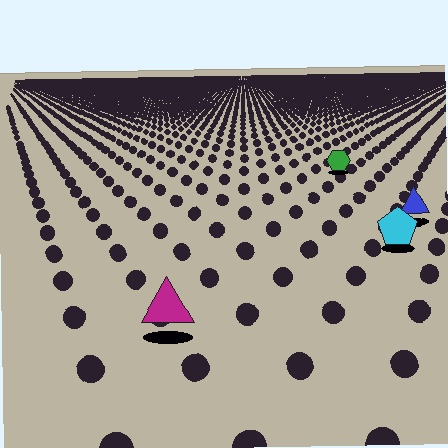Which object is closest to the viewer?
The magenta triangle is closest. The texture marks near it are larger and more spread out.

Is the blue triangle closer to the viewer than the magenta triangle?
No. The magenta triangle is closer — you can tell from the texture gradient: the ground texture is coarser near it.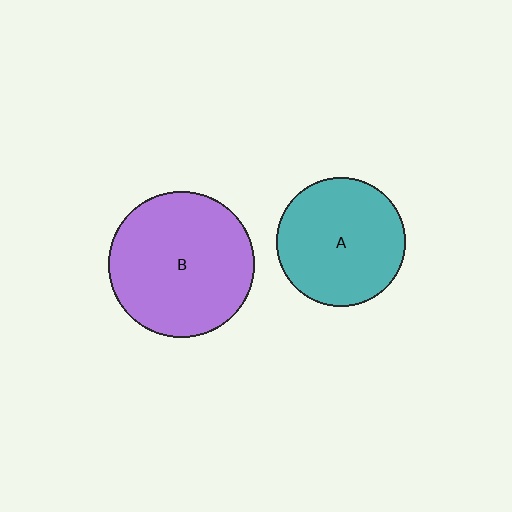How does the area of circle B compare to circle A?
Approximately 1.3 times.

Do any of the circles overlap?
No, none of the circles overlap.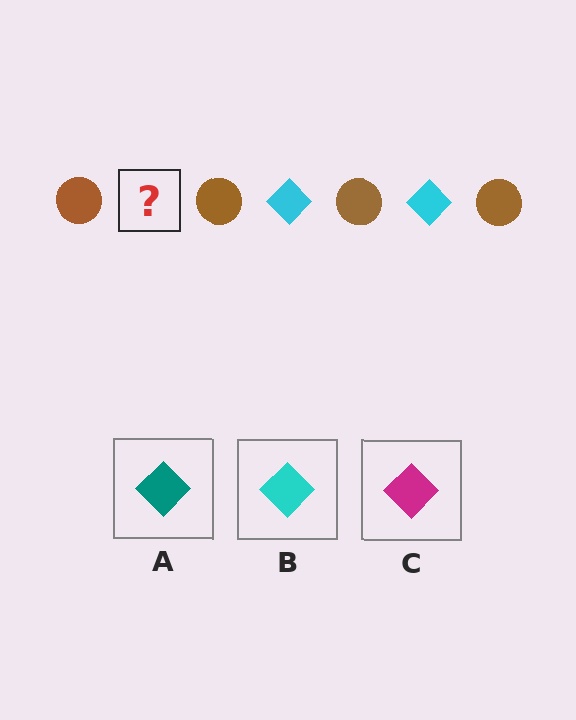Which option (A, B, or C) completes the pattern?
B.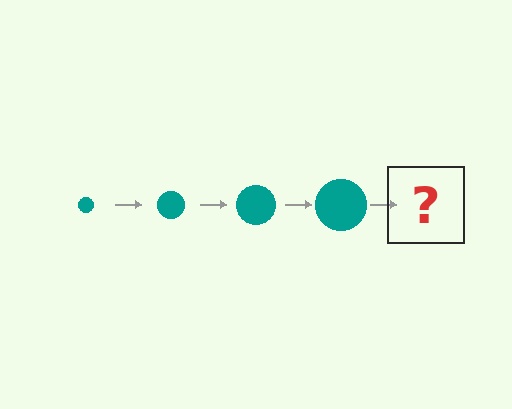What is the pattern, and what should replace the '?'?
The pattern is that the circle gets progressively larger each step. The '?' should be a teal circle, larger than the previous one.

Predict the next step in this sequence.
The next step is a teal circle, larger than the previous one.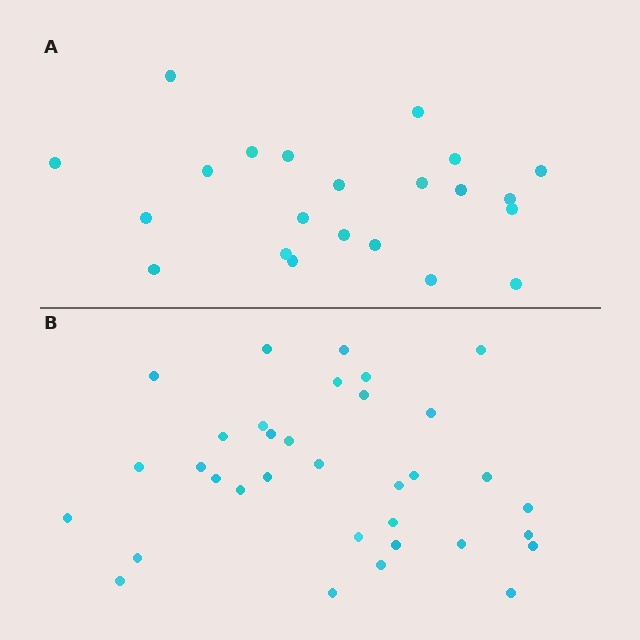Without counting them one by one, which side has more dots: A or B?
Region B (the bottom region) has more dots.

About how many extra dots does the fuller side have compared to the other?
Region B has roughly 12 or so more dots than region A.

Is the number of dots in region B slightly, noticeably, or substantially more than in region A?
Region B has substantially more. The ratio is roughly 1.5 to 1.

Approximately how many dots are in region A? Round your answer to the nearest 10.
About 20 dots. (The exact count is 22, which rounds to 20.)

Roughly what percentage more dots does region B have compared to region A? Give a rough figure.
About 55% more.